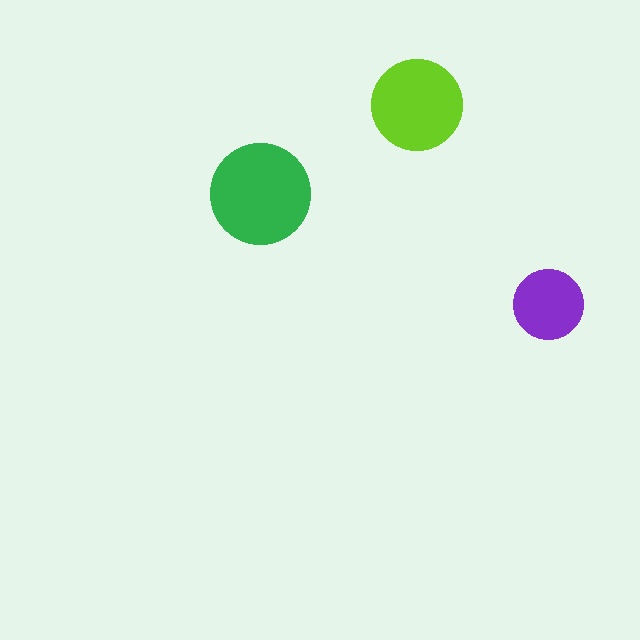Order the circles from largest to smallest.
the green one, the lime one, the purple one.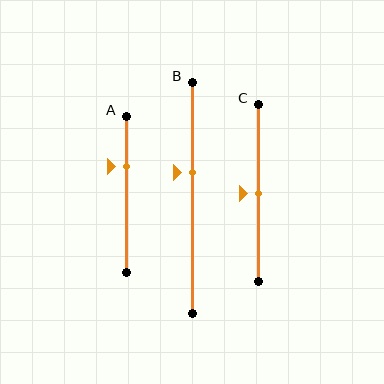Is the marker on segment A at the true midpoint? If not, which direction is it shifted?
No, the marker on segment A is shifted upward by about 18% of the segment length.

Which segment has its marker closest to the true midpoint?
Segment C has its marker closest to the true midpoint.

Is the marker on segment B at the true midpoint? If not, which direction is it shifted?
No, the marker on segment B is shifted upward by about 11% of the segment length.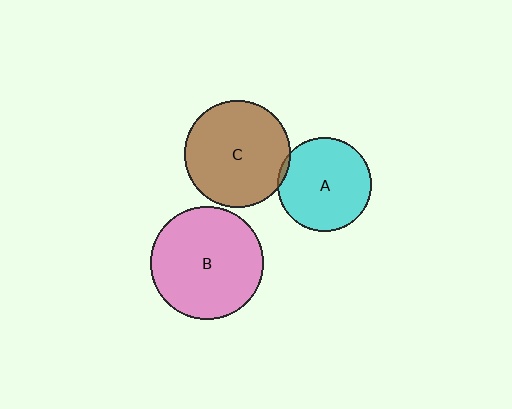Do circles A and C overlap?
Yes.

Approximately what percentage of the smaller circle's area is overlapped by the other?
Approximately 5%.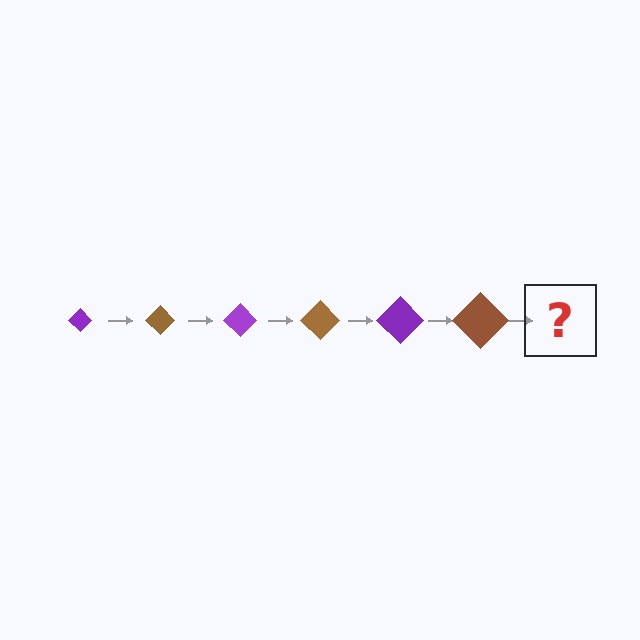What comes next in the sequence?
The next element should be a purple diamond, larger than the previous one.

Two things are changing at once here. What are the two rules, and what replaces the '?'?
The two rules are that the diamond grows larger each step and the color cycles through purple and brown. The '?' should be a purple diamond, larger than the previous one.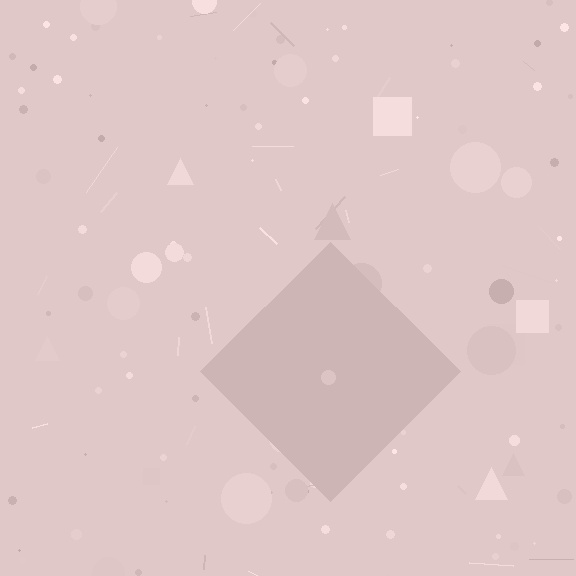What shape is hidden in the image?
A diamond is hidden in the image.